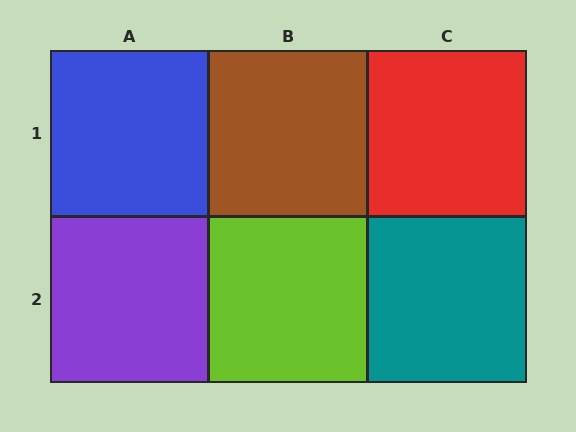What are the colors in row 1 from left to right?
Blue, brown, red.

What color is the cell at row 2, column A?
Purple.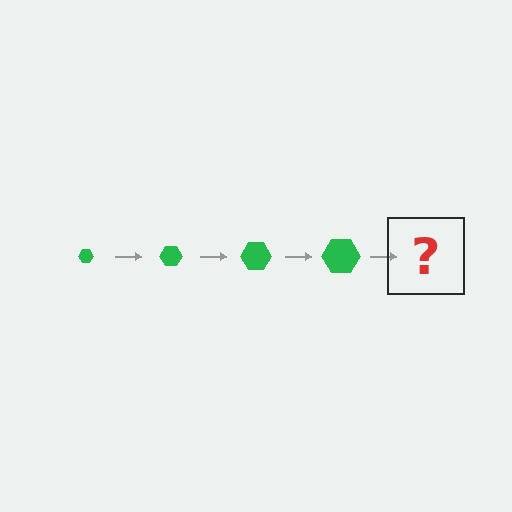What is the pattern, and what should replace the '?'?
The pattern is that the hexagon gets progressively larger each step. The '?' should be a green hexagon, larger than the previous one.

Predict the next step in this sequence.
The next step is a green hexagon, larger than the previous one.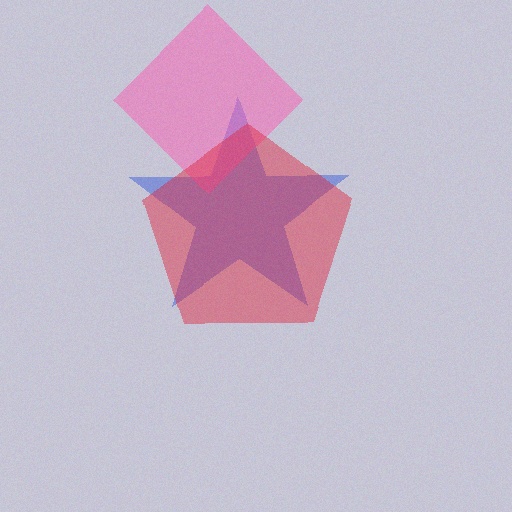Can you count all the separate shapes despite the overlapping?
Yes, there are 3 separate shapes.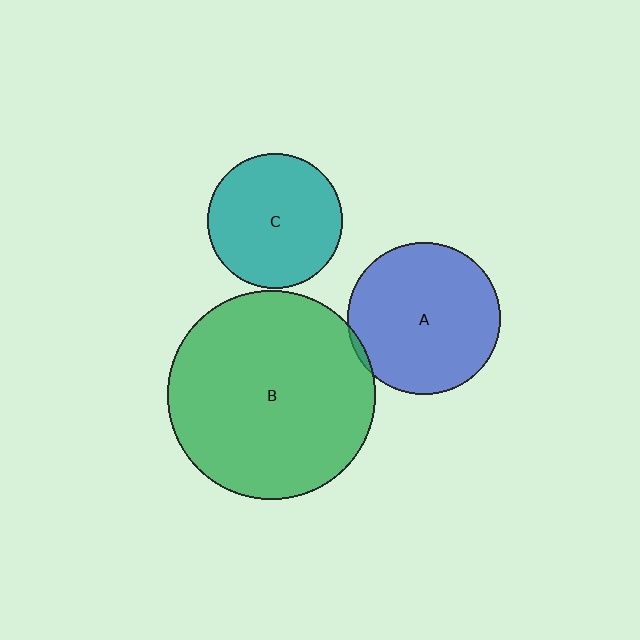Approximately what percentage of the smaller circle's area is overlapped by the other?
Approximately 5%.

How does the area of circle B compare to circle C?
Approximately 2.4 times.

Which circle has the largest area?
Circle B (green).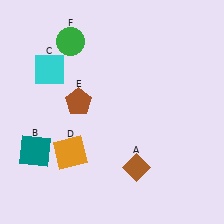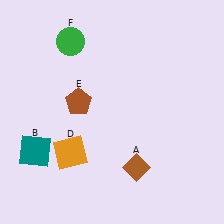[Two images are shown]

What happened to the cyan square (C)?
The cyan square (C) was removed in Image 2. It was in the top-left area of Image 1.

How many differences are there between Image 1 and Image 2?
There is 1 difference between the two images.